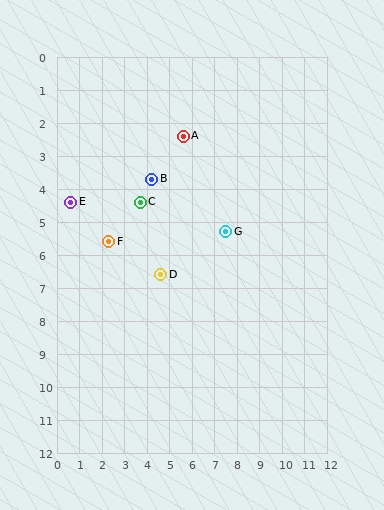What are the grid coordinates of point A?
Point A is at approximately (5.6, 2.4).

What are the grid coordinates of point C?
Point C is at approximately (3.7, 4.4).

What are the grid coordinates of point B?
Point B is at approximately (4.2, 3.7).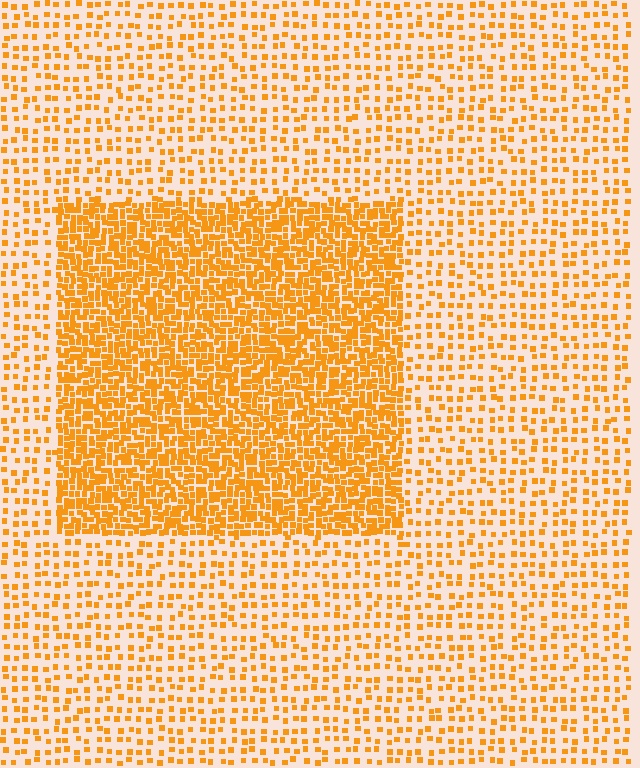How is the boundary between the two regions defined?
The boundary is defined by a change in element density (approximately 2.7x ratio). All elements are the same color, size, and shape.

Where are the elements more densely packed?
The elements are more densely packed inside the rectangle boundary.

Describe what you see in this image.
The image contains small orange elements arranged at two different densities. A rectangle-shaped region is visible where the elements are more densely packed than the surrounding area.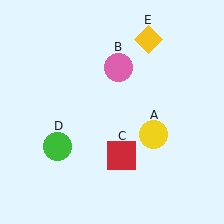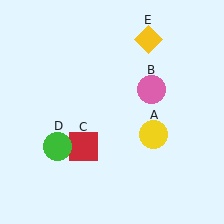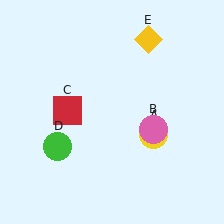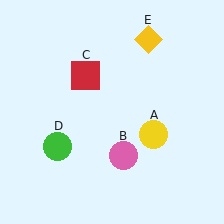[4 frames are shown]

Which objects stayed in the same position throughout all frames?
Yellow circle (object A) and green circle (object D) and yellow diamond (object E) remained stationary.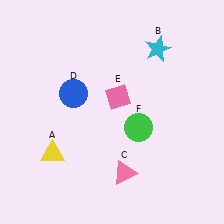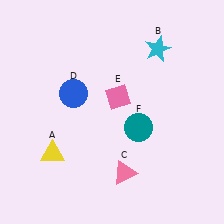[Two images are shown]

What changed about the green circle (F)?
In Image 1, F is green. In Image 2, it changed to teal.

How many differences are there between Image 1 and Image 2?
There is 1 difference between the two images.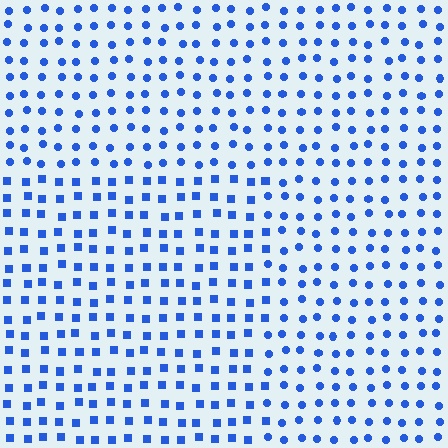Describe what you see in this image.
The image is filled with small blue elements arranged in a uniform grid. A rectangle-shaped region contains squares, while the surrounding area contains circles. The boundary is defined purely by the change in element shape.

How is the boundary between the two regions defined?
The boundary is defined by a change in element shape: squares inside vs. circles outside. All elements share the same color and spacing.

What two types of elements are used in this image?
The image uses squares inside the rectangle region and circles outside it.